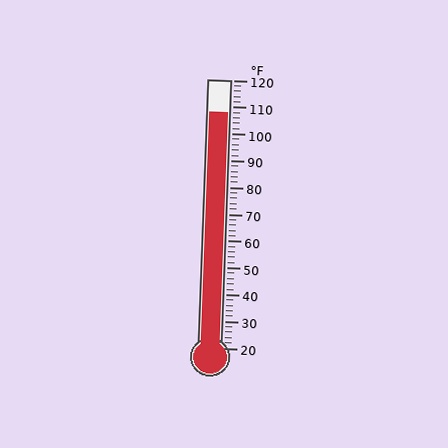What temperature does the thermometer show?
The thermometer shows approximately 108°F.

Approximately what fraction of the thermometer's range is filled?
The thermometer is filled to approximately 90% of its range.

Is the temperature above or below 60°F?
The temperature is above 60°F.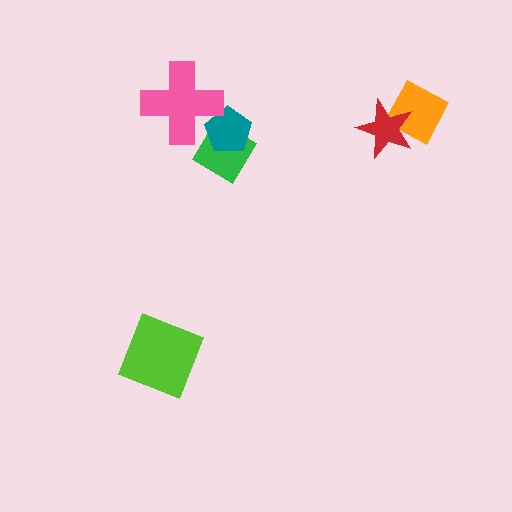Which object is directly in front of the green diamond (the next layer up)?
The teal pentagon is directly in front of the green diamond.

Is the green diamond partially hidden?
Yes, it is partially covered by another shape.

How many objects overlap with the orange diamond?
1 object overlaps with the orange diamond.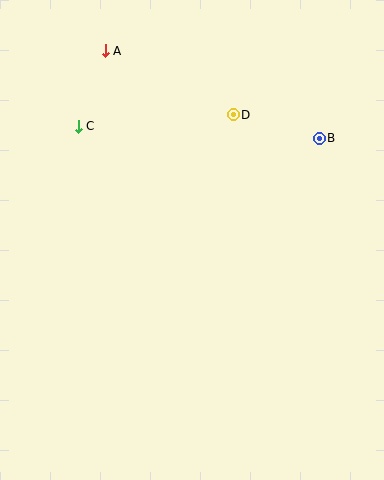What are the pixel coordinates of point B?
Point B is at (319, 138).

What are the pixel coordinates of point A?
Point A is at (105, 51).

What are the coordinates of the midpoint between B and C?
The midpoint between B and C is at (199, 132).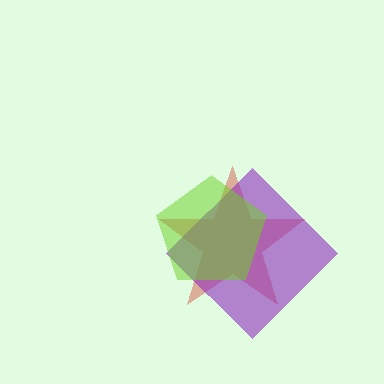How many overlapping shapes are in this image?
There are 3 overlapping shapes in the image.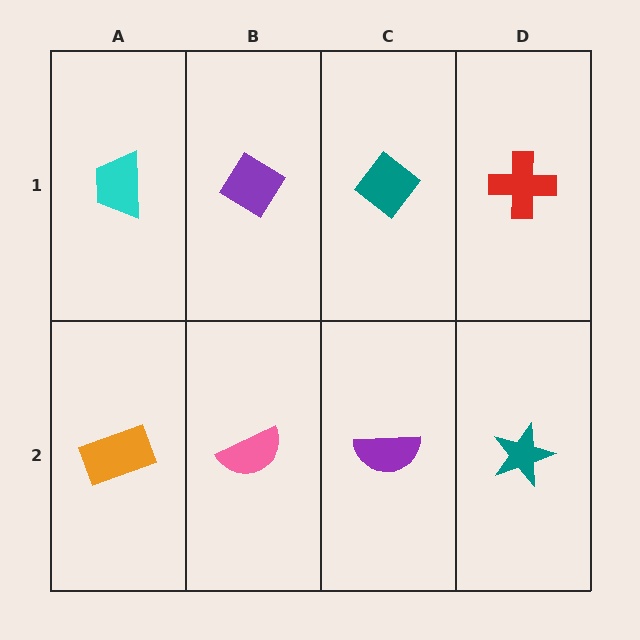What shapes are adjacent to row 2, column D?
A red cross (row 1, column D), a purple semicircle (row 2, column C).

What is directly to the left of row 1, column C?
A purple diamond.